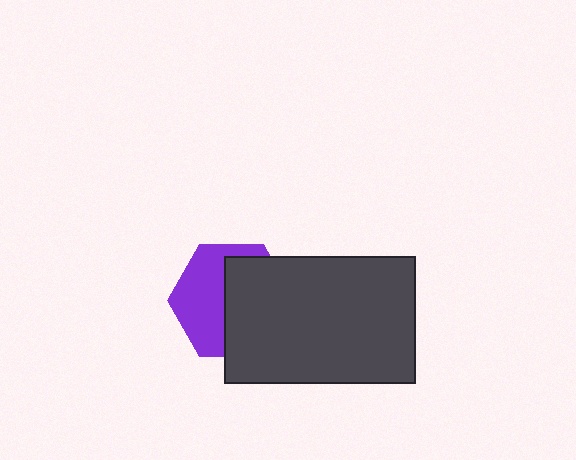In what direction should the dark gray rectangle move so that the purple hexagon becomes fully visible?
The dark gray rectangle should move right. That is the shortest direction to clear the overlap and leave the purple hexagon fully visible.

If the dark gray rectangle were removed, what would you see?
You would see the complete purple hexagon.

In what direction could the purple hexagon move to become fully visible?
The purple hexagon could move left. That would shift it out from behind the dark gray rectangle entirely.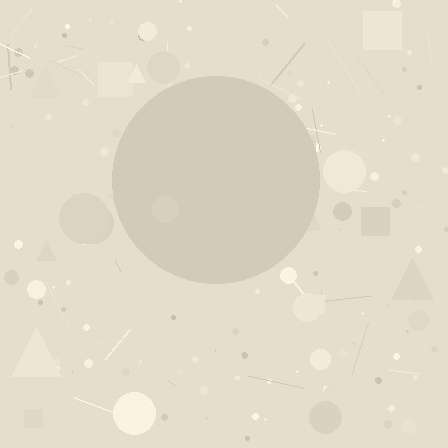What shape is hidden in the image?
A circle is hidden in the image.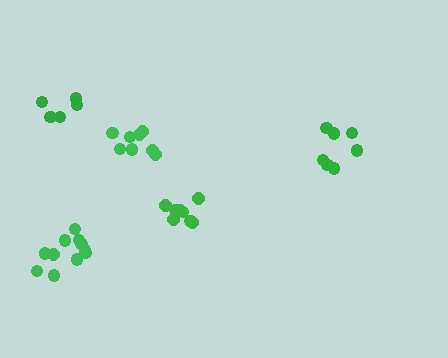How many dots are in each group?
Group 1: 5 dots, Group 2: 7 dots, Group 3: 8 dots, Group 4: 9 dots, Group 5: 11 dots (40 total).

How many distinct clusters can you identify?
There are 5 distinct clusters.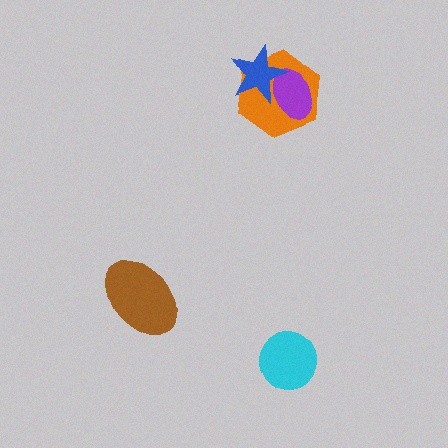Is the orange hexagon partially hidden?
Yes, it is partially covered by another shape.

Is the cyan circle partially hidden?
No, no other shape covers it.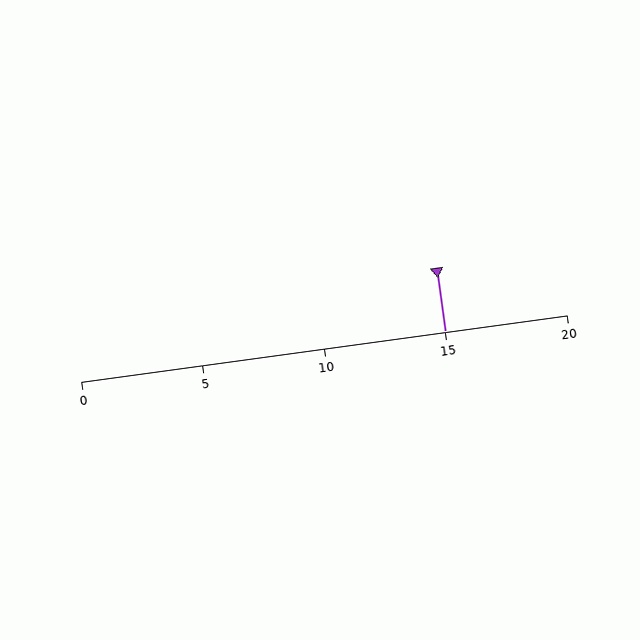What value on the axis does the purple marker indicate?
The marker indicates approximately 15.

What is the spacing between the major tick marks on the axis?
The major ticks are spaced 5 apart.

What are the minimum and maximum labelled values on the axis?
The axis runs from 0 to 20.